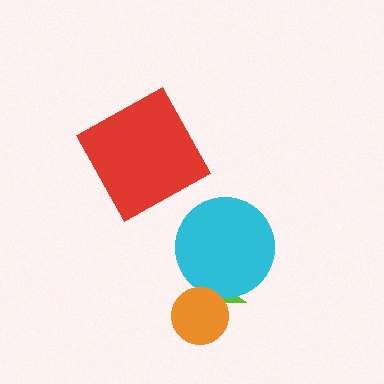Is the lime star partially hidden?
Yes, it is partially covered by another shape.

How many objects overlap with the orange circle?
1 object overlaps with the orange circle.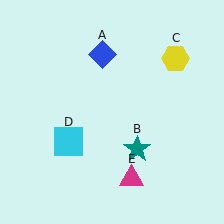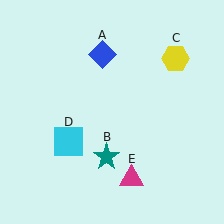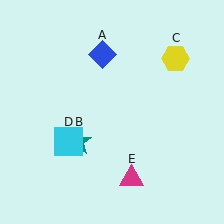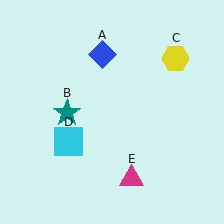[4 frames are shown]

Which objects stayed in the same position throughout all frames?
Blue diamond (object A) and yellow hexagon (object C) and cyan square (object D) and magenta triangle (object E) remained stationary.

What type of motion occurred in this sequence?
The teal star (object B) rotated clockwise around the center of the scene.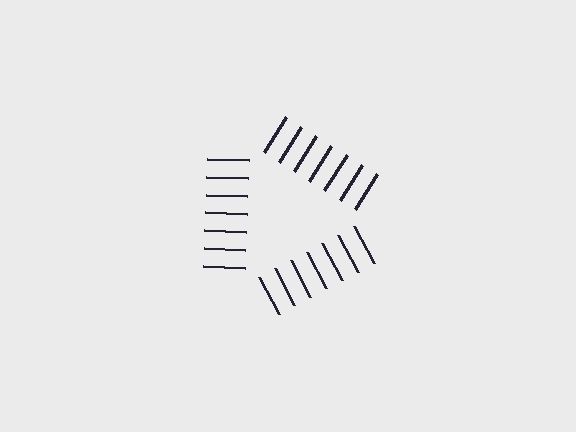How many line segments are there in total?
21 — 7 along each of the 3 edges.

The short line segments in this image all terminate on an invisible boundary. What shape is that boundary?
An illusory triangle — the line segments terminate on its edges but no continuous stroke is drawn.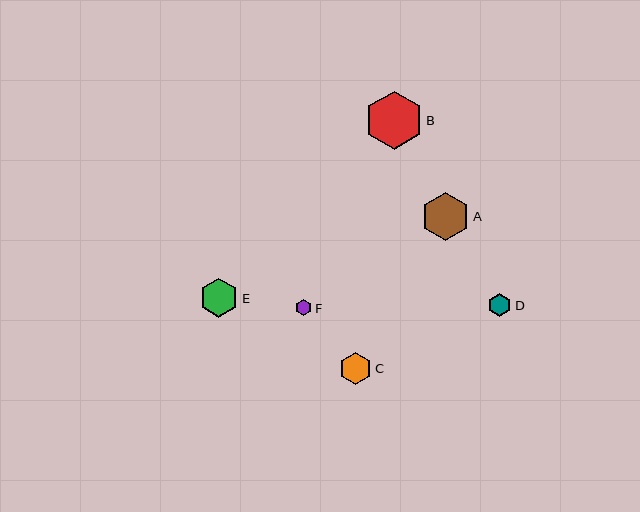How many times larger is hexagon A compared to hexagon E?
Hexagon A is approximately 1.2 times the size of hexagon E.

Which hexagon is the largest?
Hexagon B is the largest with a size of approximately 58 pixels.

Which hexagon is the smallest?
Hexagon F is the smallest with a size of approximately 17 pixels.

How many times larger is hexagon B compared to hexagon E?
Hexagon B is approximately 1.5 times the size of hexagon E.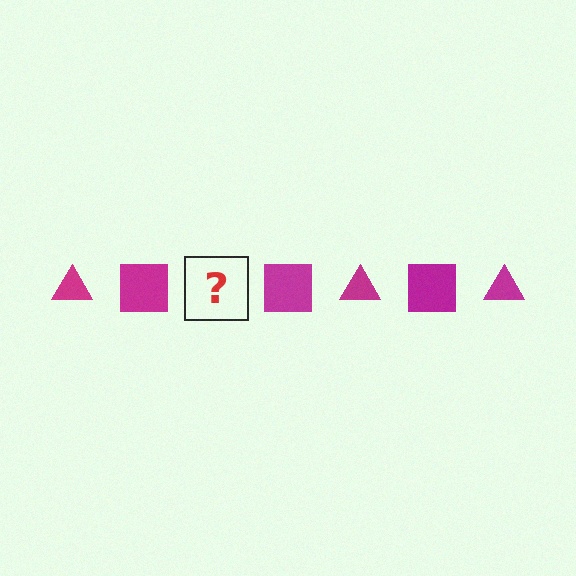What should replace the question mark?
The question mark should be replaced with a magenta triangle.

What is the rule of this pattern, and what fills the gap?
The rule is that the pattern cycles through triangle, square shapes in magenta. The gap should be filled with a magenta triangle.